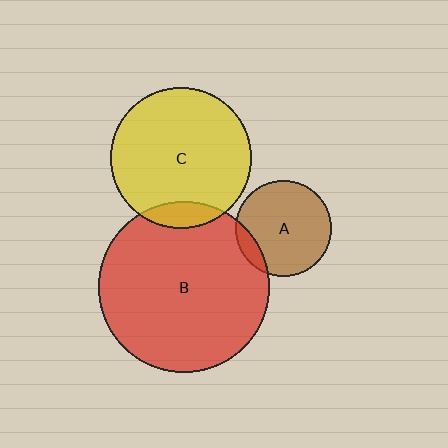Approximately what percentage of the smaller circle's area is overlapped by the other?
Approximately 10%.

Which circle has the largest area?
Circle B (red).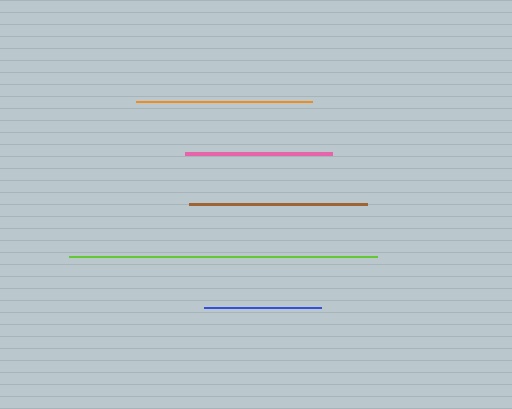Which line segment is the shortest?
The blue line is the shortest at approximately 118 pixels.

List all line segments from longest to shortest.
From longest to shortest: lime, brown, orange, pink, blue.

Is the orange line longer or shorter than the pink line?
The orange line is longer than the pink line.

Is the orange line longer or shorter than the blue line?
The orange line is longer than the blue line.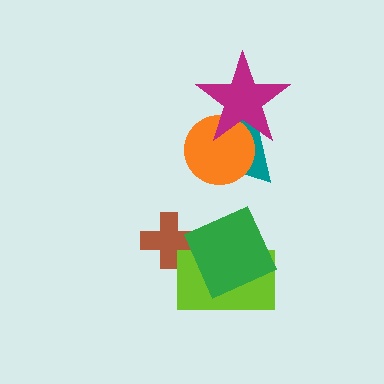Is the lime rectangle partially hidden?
Yes, it is partially covered by another shape.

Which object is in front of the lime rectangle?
The green square is in front of the lime rectangle.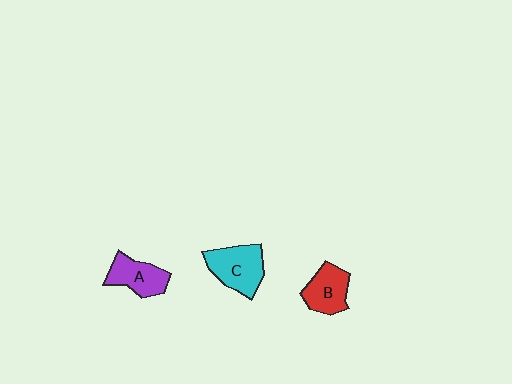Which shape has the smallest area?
Shape A (purple).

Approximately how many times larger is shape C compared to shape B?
Approximately 1.3 times.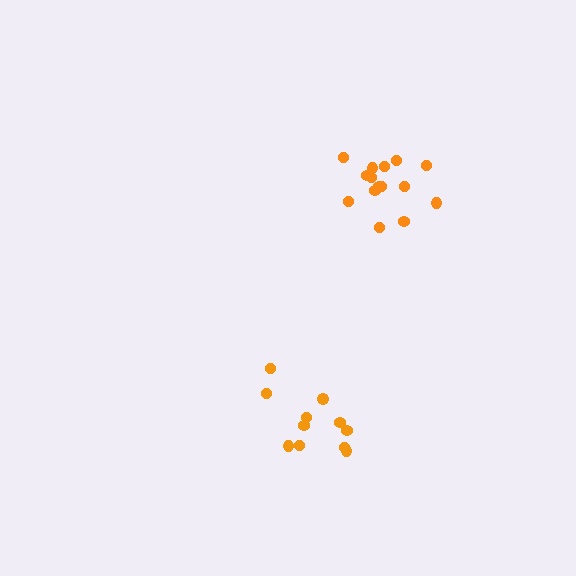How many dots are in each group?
Group 1: 15 dots, Group 2: 11 dots (26 total).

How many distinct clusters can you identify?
There are 2 distinct clusters.